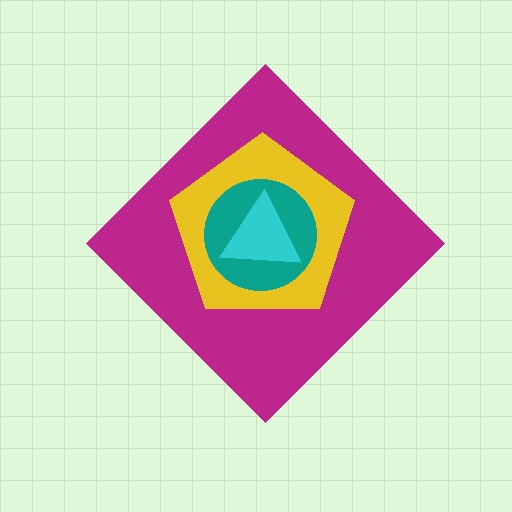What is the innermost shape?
The cyan triangle.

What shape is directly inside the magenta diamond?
The yellow pentagon.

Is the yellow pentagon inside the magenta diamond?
Yes.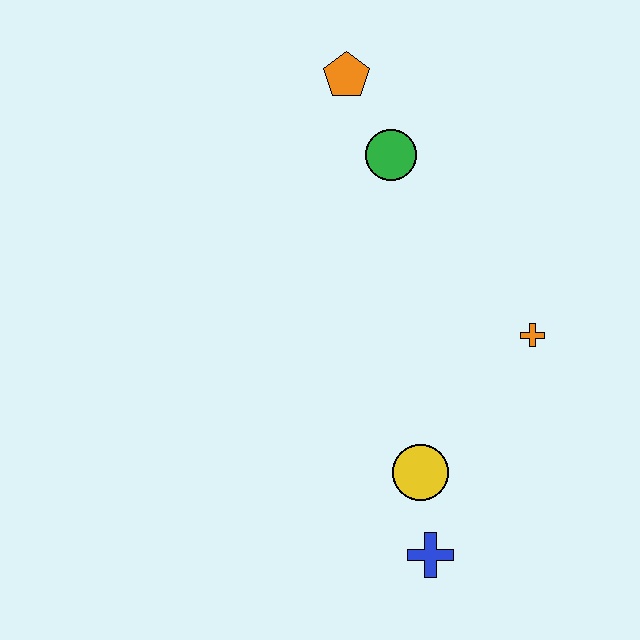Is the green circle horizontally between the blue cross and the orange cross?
No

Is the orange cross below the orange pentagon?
Yes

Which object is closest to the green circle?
The orange pentagon is closest to the green circle.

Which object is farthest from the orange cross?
The orange pentagon is farthest from the orange cross.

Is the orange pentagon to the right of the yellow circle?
No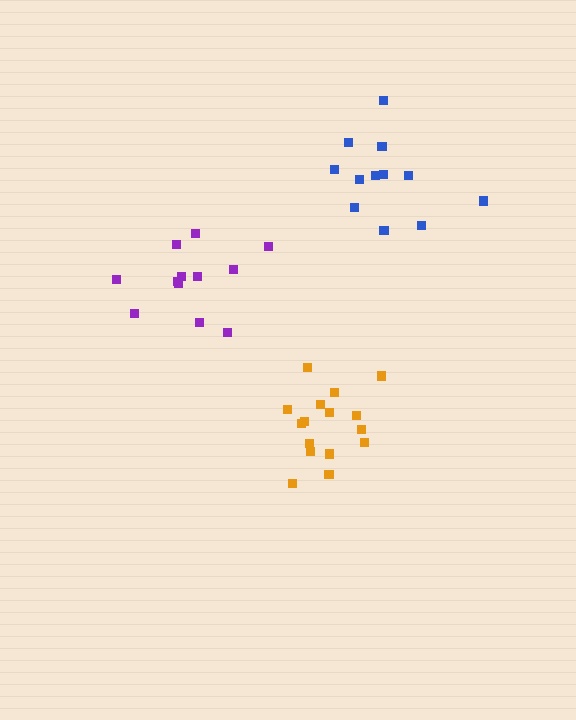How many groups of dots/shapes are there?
There are 3 groups.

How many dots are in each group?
Group 1: 12 dots, Group 2: 16 dots, Group 3: 13 dots (41 total).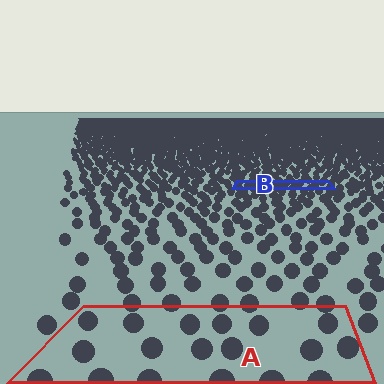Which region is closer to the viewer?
Region A is closer. The texture elements there are larger and more spread out.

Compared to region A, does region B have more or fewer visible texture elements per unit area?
Region B has more texture elements per unit area — they are packed more densely because it is farther away.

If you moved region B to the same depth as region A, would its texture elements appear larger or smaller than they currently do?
They would appear larger. At a closer depth, the same texture elements are projected at a bigger on-screen size.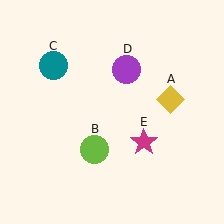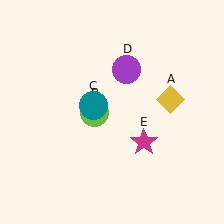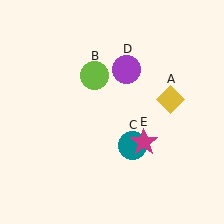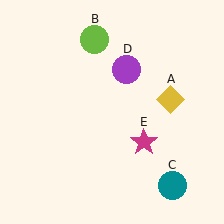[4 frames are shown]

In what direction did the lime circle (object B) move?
The lime circle (object B) moved up.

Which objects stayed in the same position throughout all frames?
Yellow diamond (object A) and purple circle (object D) and magenta star (object E) remained stationary.